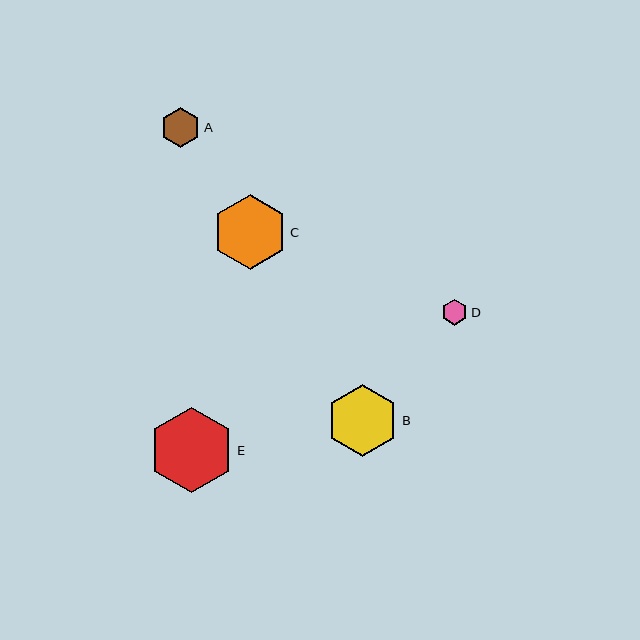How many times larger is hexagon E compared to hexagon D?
Hexagon E is approximately 3.3 times the size of hexagon D.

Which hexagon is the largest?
Hexagon E is the largest with a size of approximately 85 pixels.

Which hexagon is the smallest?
Hexagon D is the smallest with a size of approximately 26 pixels.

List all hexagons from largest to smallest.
From largest to smallest: E, C, B, A, D.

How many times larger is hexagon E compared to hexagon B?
Hexagon E is approximately 1.2 times the size of hexagon B.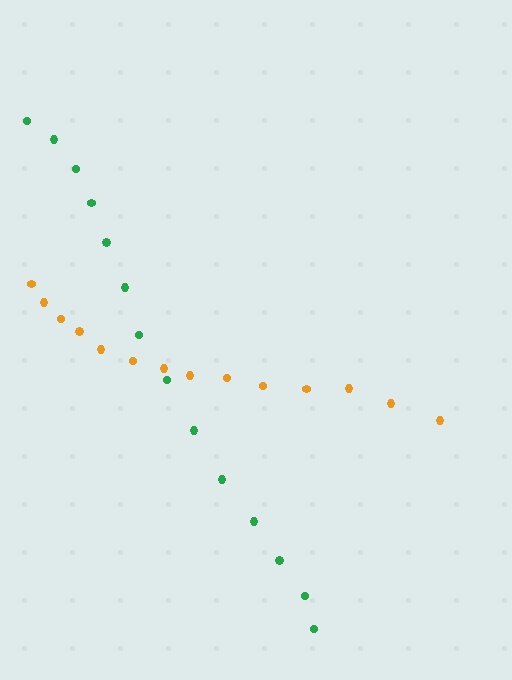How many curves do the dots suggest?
There are 2 distinct paths.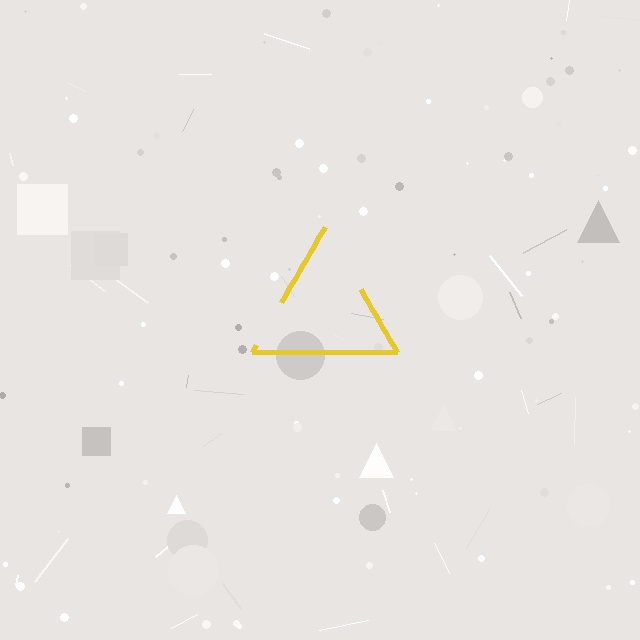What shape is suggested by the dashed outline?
The dashed outline suggests a triangle.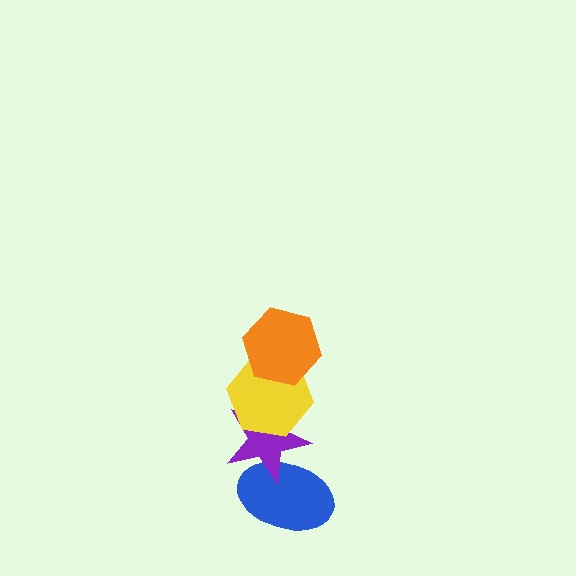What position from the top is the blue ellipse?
The blue ellipse is 4th from the top.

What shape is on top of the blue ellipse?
The purple star is on top of the blue ellipse.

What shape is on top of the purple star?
The yellow hexagon is on top of the purple star.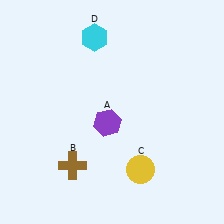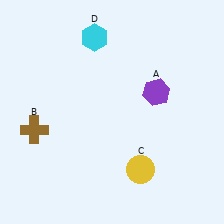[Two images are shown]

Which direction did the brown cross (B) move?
The brown cross (B) moved left.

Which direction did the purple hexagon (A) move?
The purple hexagon (A) moved right.